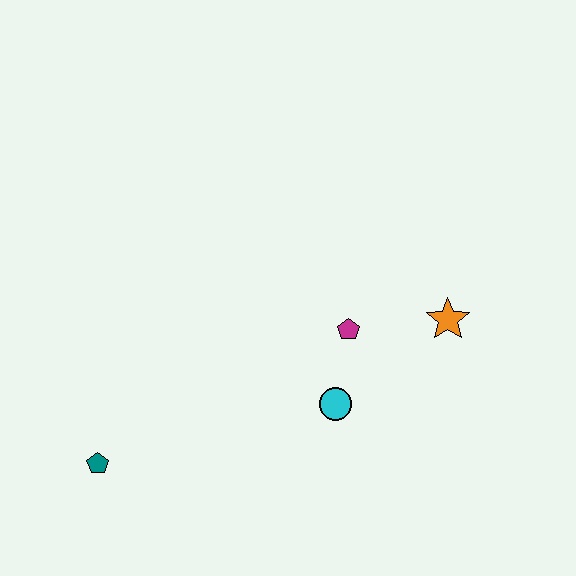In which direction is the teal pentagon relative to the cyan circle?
The teal pentagon is to the left of the cyan circle.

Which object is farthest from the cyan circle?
The teal pentagon is farthest from the cyan circle.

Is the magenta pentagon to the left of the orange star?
Yes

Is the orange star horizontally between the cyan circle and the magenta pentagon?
No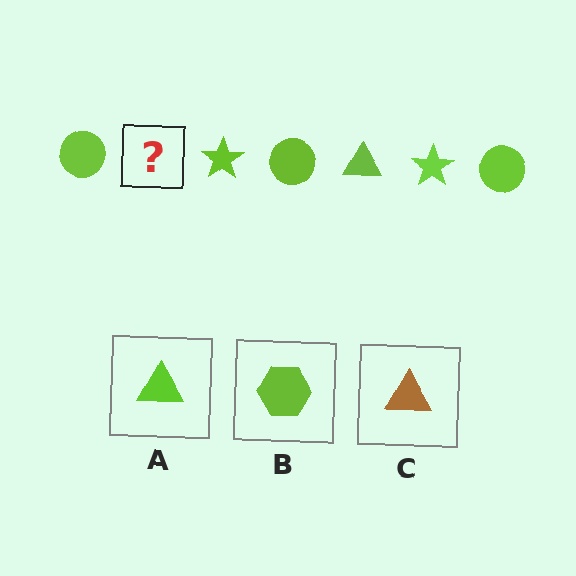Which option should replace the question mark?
Option A.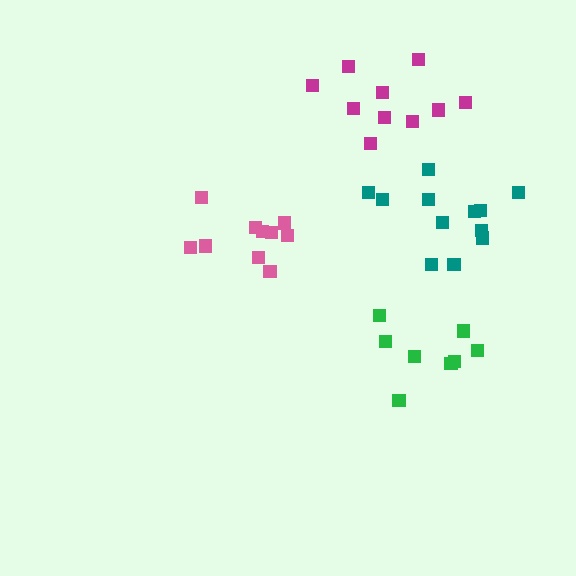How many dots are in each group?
Group 1: 10 dots, Group 2: 8 dots, Group 3: 10 dots, Group 4: 12 dots (40 total).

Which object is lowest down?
The green cluster is bottommost.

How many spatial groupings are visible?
There are 4 spatial groupings.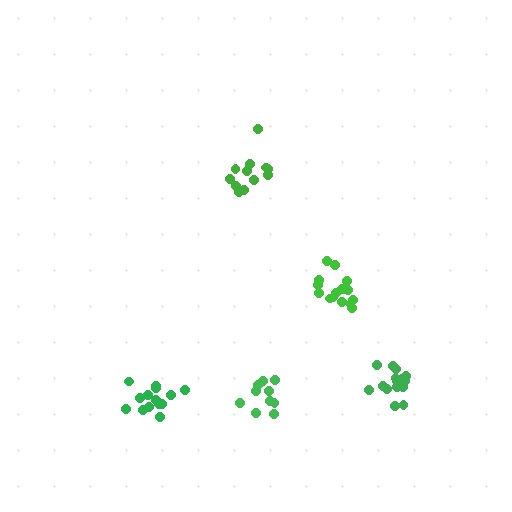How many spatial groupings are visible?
There are 5 spatial groupings.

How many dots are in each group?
Group 1: 15 dots, Group 2: 10 dots, Group 3: 12 dots, Group 4: 16 dots, Group 5: 14 dots (67 total).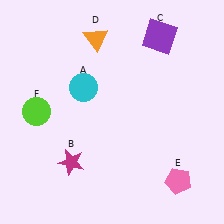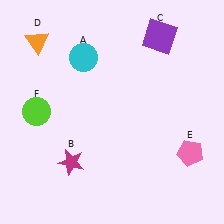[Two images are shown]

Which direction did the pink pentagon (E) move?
The pink pentagon (E) moved up.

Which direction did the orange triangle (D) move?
The orange triangle (D) moved left.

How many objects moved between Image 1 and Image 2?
3 objects moved between the two images.